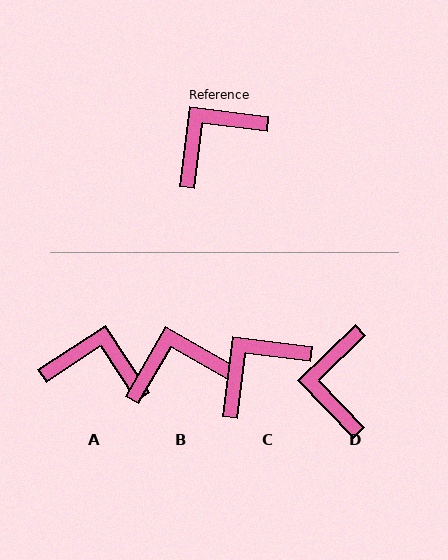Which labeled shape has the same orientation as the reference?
C.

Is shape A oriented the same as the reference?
No, it is off by about 50 degrees.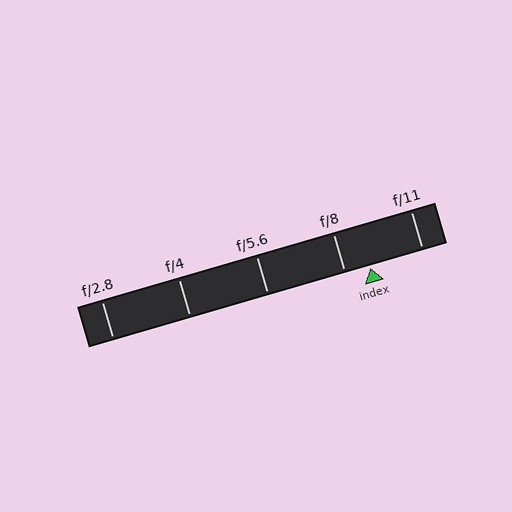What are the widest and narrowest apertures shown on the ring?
The widest aperture shown is f/2.8 and the narrowest is f/11.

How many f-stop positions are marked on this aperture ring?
There are 5 f-stop positions marked.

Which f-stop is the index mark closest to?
The index mark is closest to f/8.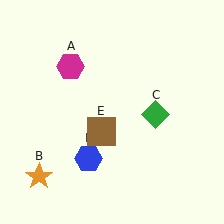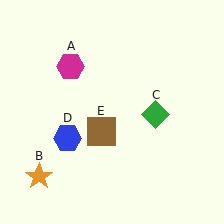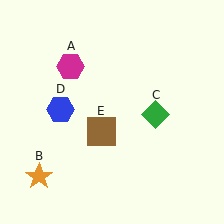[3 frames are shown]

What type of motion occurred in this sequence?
The blue hexagon (object D) rotated clockwise around the center of the scene.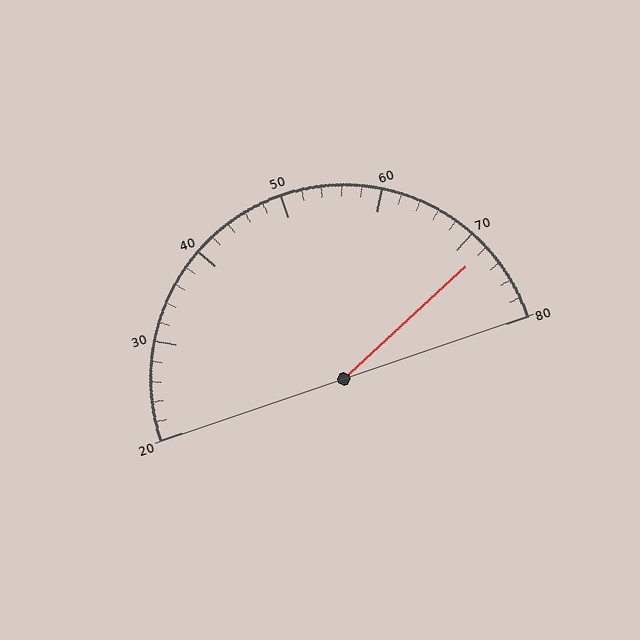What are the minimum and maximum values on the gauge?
The gauge ranges from 20 to 80.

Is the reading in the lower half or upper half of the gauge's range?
The reading is in the upper half of the range (20 to 80).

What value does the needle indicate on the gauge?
The needle indicates approximately 72.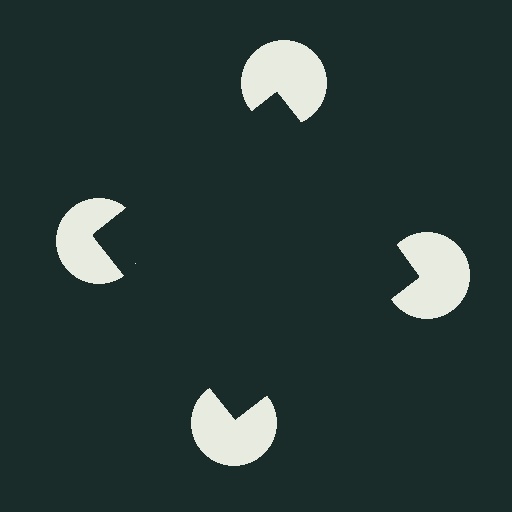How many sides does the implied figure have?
4 sides.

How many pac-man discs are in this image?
There are 4 — one at each vertex of the illusory square.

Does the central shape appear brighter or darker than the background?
It typically appears slightly darker than the background, even though no actual brightness change is drawn.